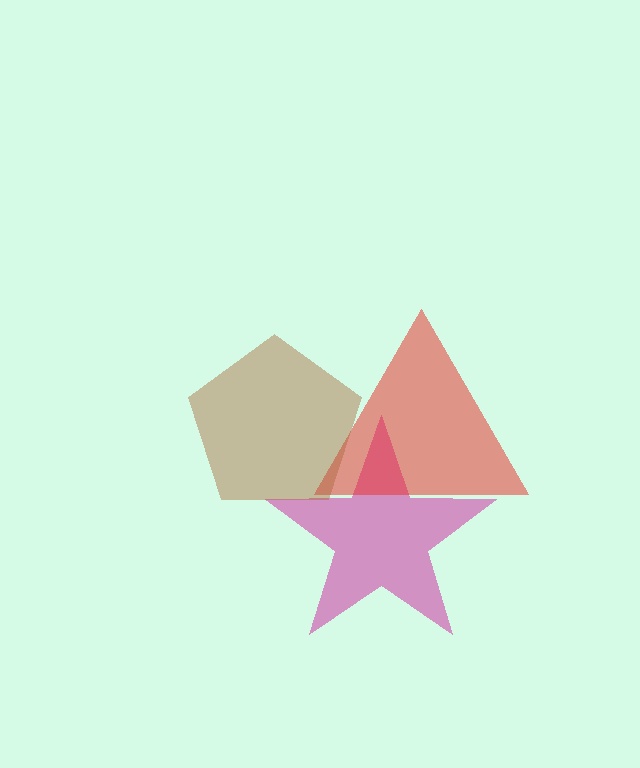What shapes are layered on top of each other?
The layered shapes are: a magenta star, a red triangle, a brown pentagon.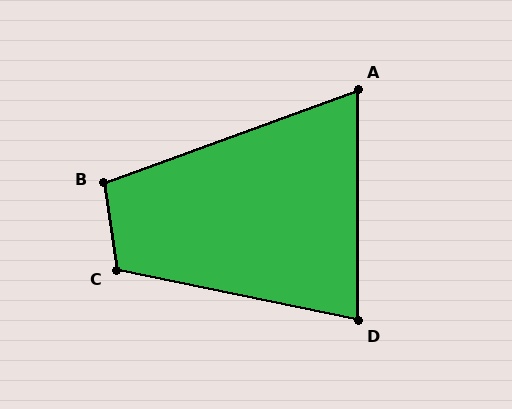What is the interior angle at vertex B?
Approximately 101 degrees (obtuse).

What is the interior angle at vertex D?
Approximately 79 degrees (acute).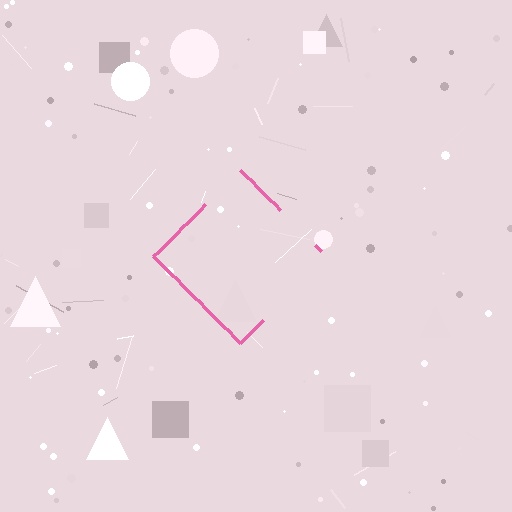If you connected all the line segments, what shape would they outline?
They would outline a diamond.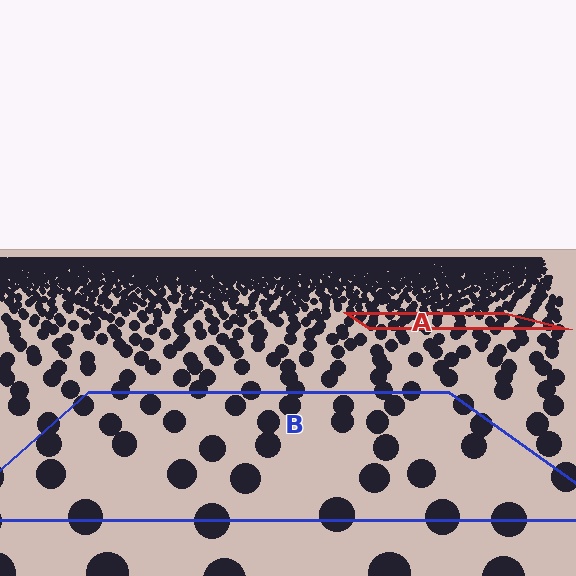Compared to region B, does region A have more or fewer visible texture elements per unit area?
Region A has more texture elements per unit area — they are packed more densely because it is farther away.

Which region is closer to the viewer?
Region B is closer. The texture elements there are larger and more spread out.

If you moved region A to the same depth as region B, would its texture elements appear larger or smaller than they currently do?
They would appear larger. At a closer depth, the same texture elements are projected at a bigger on-screen size.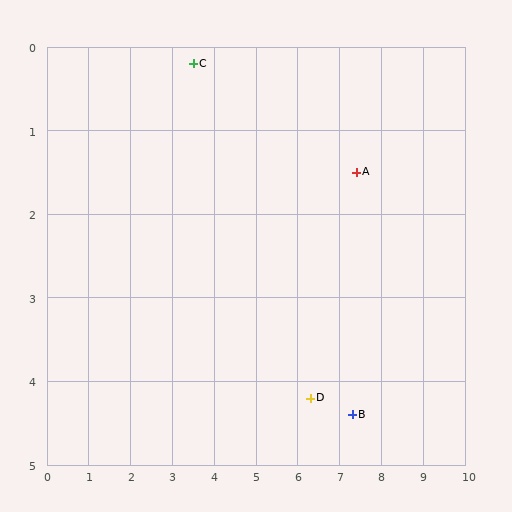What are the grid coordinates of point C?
Point C is at approximately (3.5, 0.2).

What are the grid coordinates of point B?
Point B is at approximately (7.3, 4.4).